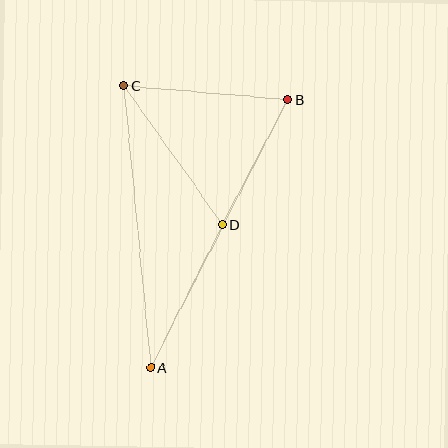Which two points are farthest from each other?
Points A and B are farthest from each other.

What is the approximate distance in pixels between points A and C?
The distance between A and C is approximately 283 pixels.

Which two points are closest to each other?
Points B and D are closest to each other.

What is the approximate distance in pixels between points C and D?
The distance between C and D is approximately 170 pixels.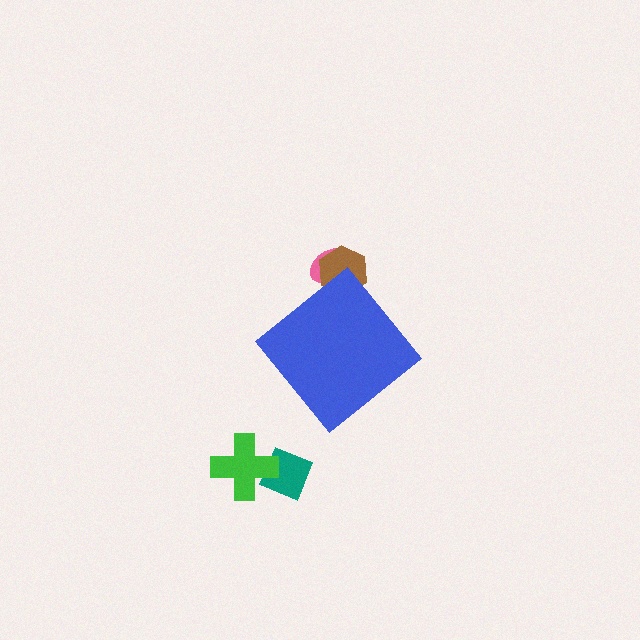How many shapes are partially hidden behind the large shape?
2 shapes are partially hidden.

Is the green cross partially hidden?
No, the green cross is fully visible.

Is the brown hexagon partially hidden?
Yes, the brown hexagon is partially hidden behind the blue diamond.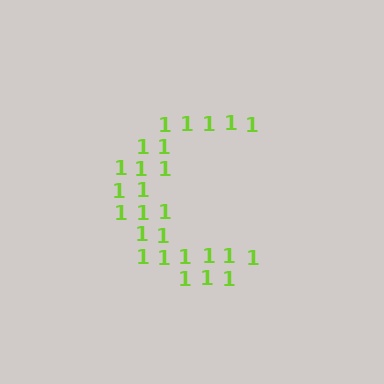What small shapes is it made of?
It is made of small digit 1's.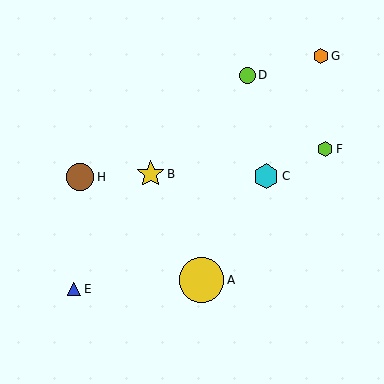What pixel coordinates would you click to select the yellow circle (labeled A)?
Click at (202, 280) to select the yellow circle A.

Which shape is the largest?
The yellow circle (labeled A) is the largest.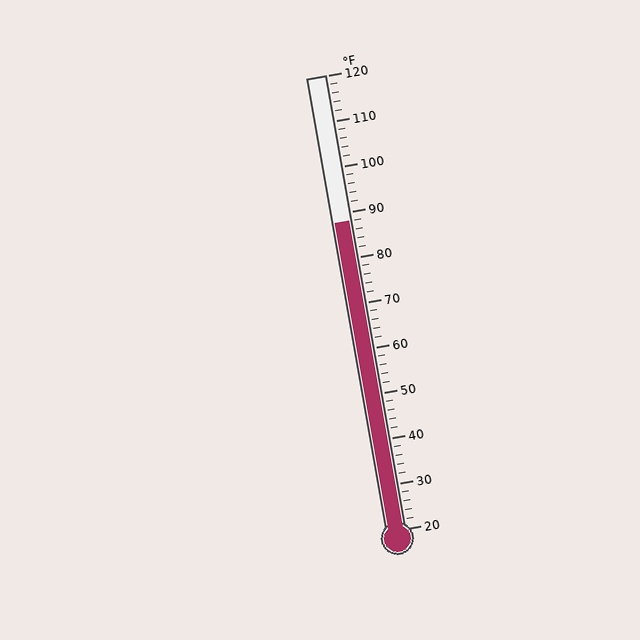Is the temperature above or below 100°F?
The temperature is below 100°F.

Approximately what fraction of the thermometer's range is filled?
The thermometer is filled to approximately 70% of its range.